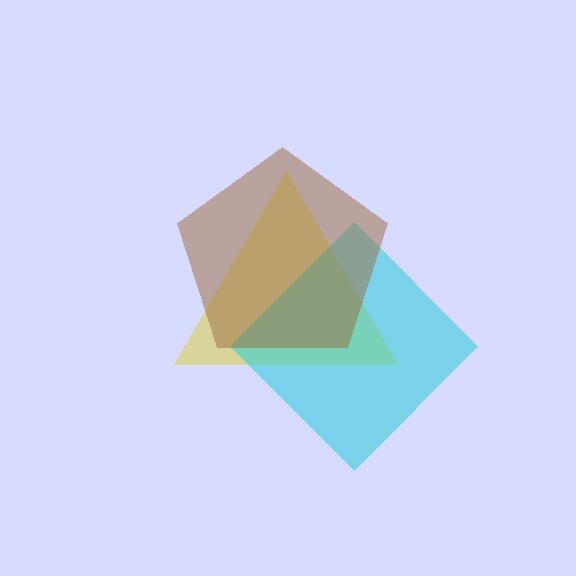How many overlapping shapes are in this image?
There are 3 overlapping shapes in the image.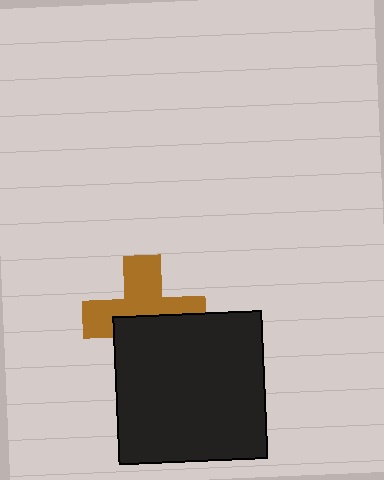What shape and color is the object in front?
The object in front is a black square.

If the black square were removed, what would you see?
You would see the complete brown cross.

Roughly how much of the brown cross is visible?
About half of it is visible (roughly 56%).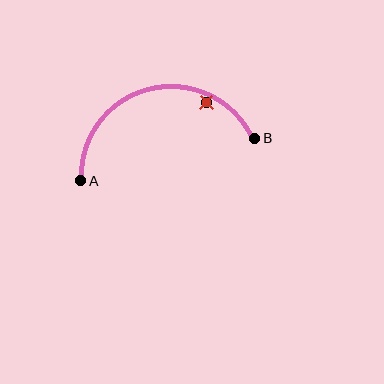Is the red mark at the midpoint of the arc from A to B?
No — the red mark does not lie on the arc at all. It sits slightly inside the curve.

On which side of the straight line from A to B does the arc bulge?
The arc bulges above the straight line connecting A and B.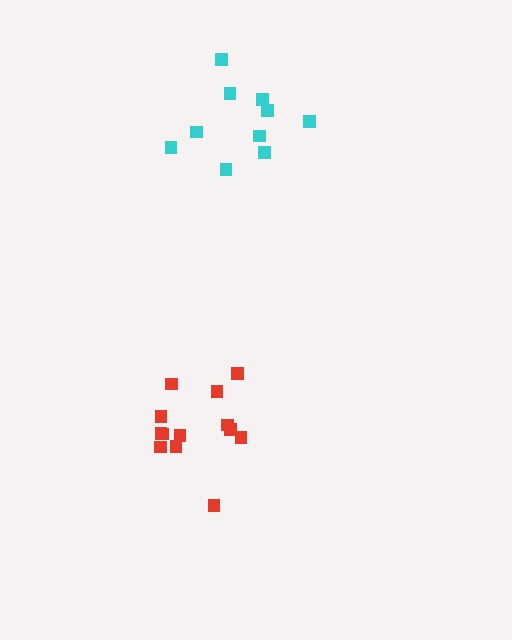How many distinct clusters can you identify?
There are 2 distinct clusters.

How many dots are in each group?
Group 1: 13 dots, Group 2: 10 dots (23 total).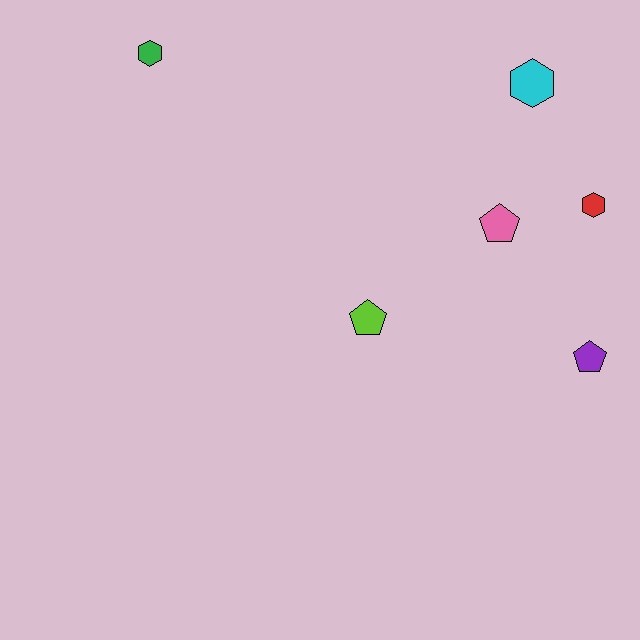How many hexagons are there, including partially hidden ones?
There are 3 hexagons.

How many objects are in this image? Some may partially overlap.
There are 6 objects.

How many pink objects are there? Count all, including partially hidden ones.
There is 1 pink object.